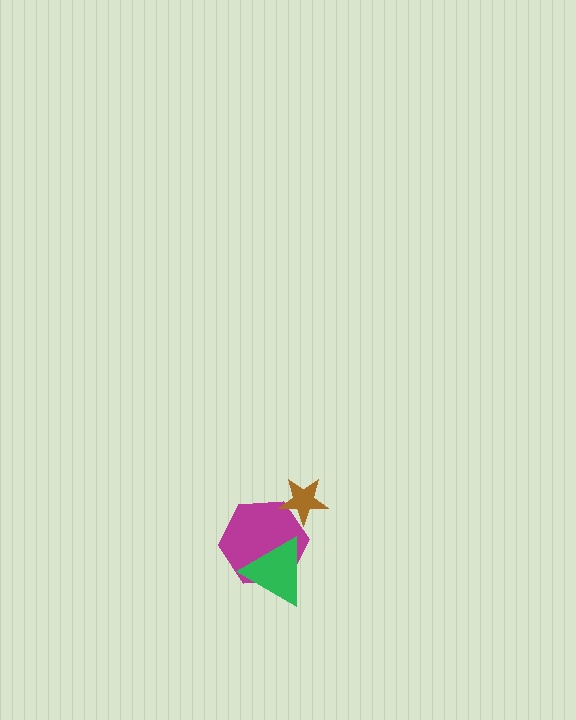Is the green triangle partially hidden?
No, no other shape covers it.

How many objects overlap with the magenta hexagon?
2 objects overlap with the magenta hexagon.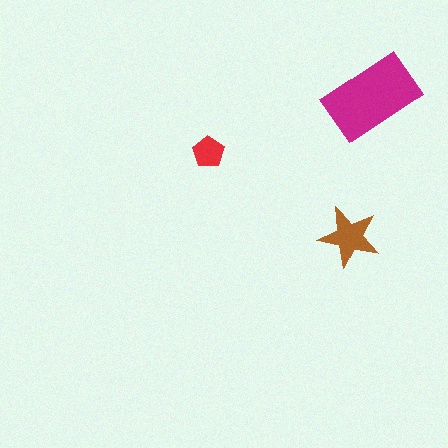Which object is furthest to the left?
The red pentagon is leftmost.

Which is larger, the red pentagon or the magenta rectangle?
The magenta rectangle.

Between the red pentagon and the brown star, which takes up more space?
The brown star.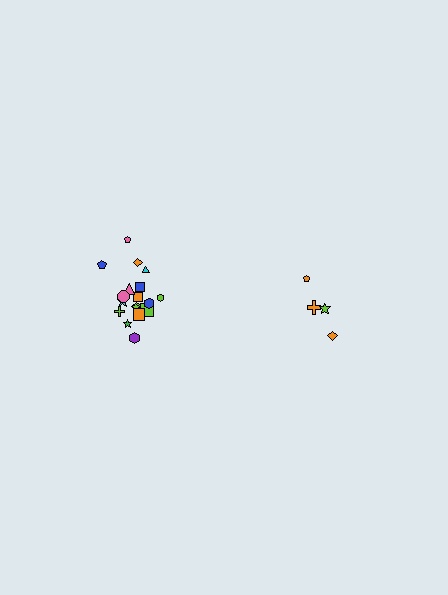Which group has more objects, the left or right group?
The left group.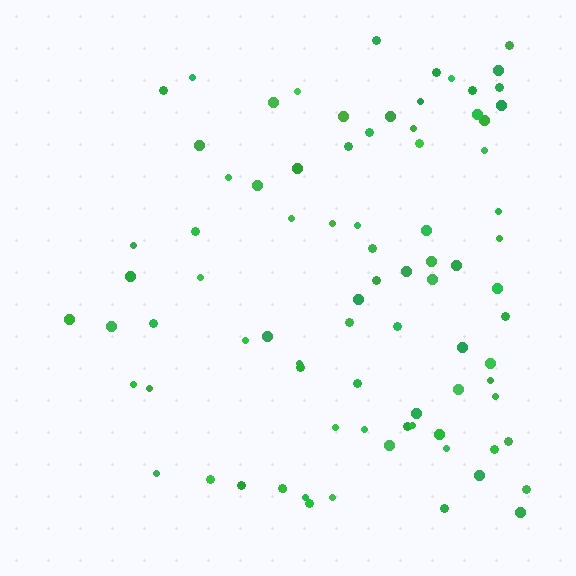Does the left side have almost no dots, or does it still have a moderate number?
Still a moderate number, just noticeably fewer than the right.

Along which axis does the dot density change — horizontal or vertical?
Horizontal.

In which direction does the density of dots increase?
From left to right, with the right side densest.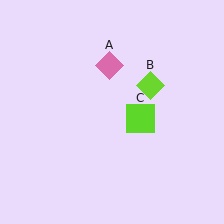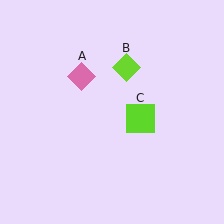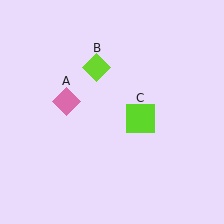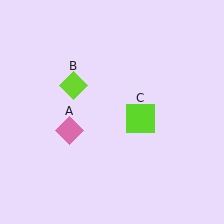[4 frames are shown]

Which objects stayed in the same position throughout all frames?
Lime square (object C) remained stationary.